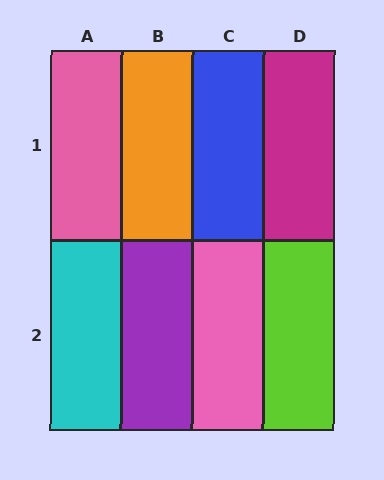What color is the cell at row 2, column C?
Pink.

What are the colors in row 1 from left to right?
Pink, orange, blue, magenta.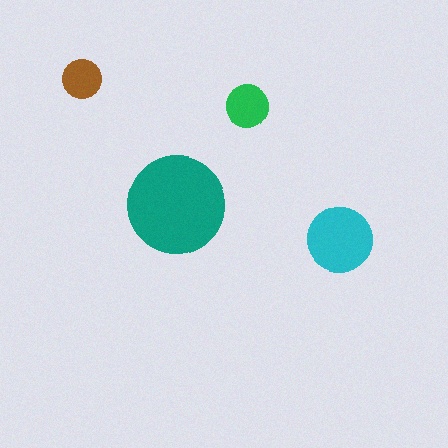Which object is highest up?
The brown circle is topmost.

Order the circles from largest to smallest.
the teal one, the cyan one, the green one, the brown one.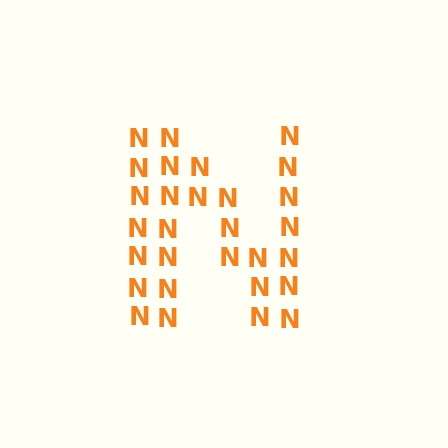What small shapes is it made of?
It is made of small letter N's.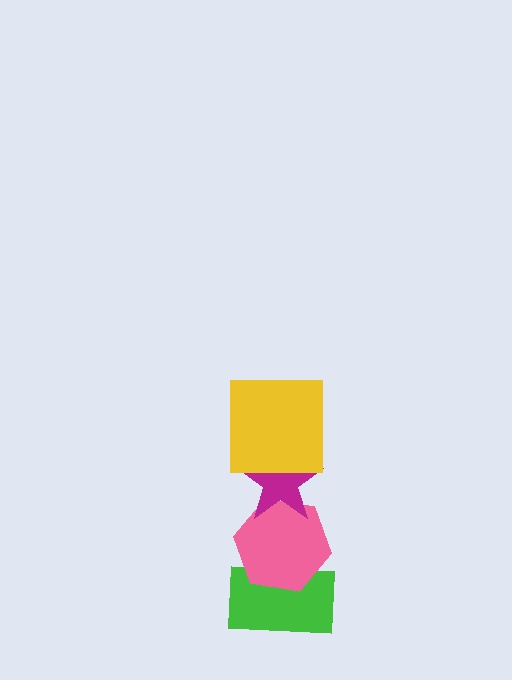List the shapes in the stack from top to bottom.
From top to bottom: the yellow square, the magenta star, the pink hexagon, the green rectangle.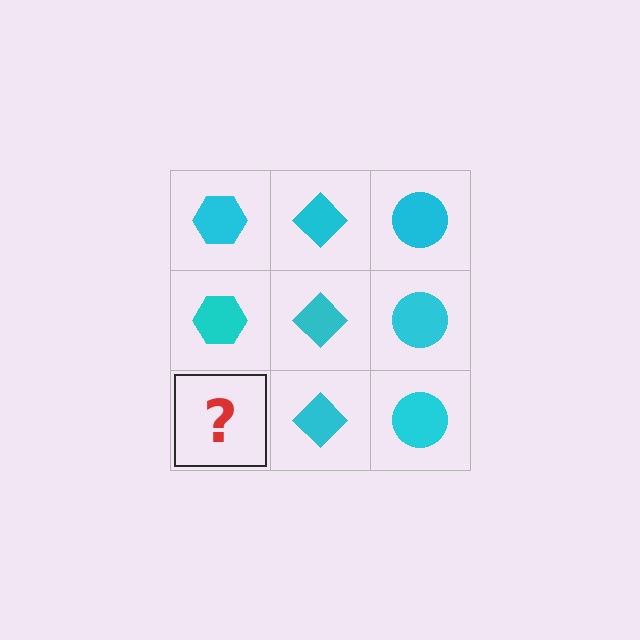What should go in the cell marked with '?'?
The missing cell should contain a cyan hexagon.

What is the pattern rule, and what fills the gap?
The rule is that each column has a consistent shape. The gap should be filled with a cyan hexagon.